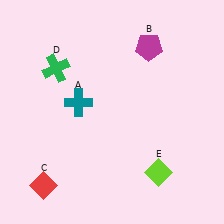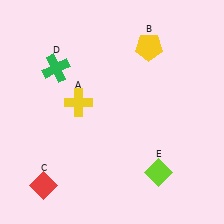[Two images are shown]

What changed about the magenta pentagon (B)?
In Image 1, B is magenta. In Image 2, it changed to yellow.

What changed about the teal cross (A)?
In Image 1, A is teal. In Image 2, it changed to yellow.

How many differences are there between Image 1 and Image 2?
There are 2 differences between the two images.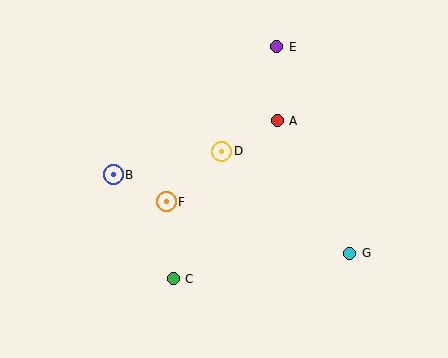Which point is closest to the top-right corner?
Point E is closest to the top-right corner.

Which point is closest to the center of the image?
Point D at (222, 151) is closest to the center.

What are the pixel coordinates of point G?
Point G is at (350, 253).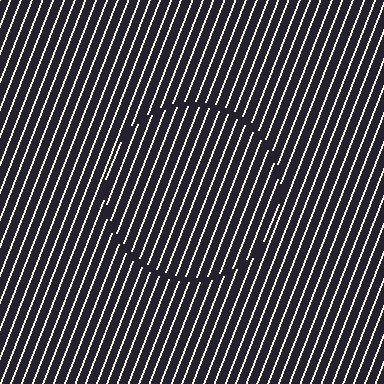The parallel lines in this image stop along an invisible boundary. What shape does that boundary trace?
An illusory circle. The interior of the shape contains the same grating, shifted by half a period — the contour is defined by the phase discontinuity where line-ends from the inner and outer gratings abut.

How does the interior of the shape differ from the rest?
The interior of the shape contains the same grating, shifted by half a period — the contour is defined by the phase discontinuity where line-ends from the inner and outer gratings abut.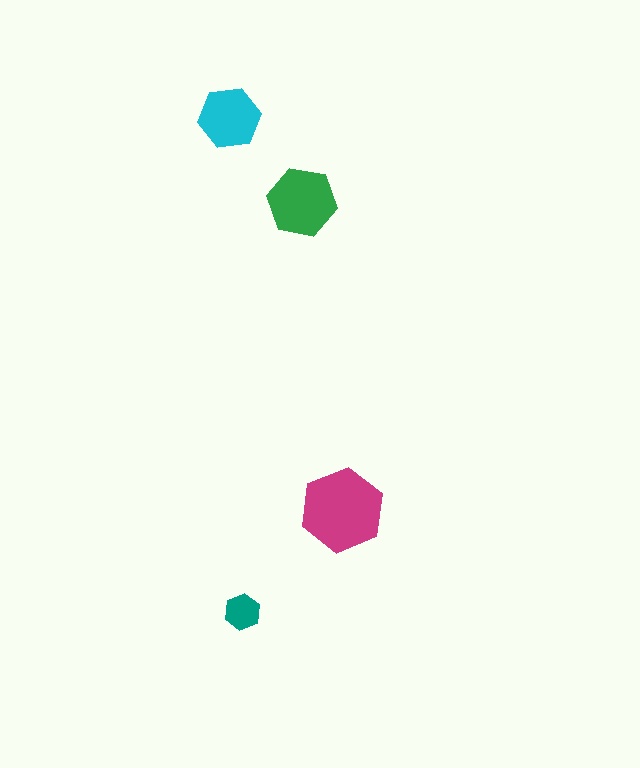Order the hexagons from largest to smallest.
the magenta one, the green one, the cyan one, the teal one.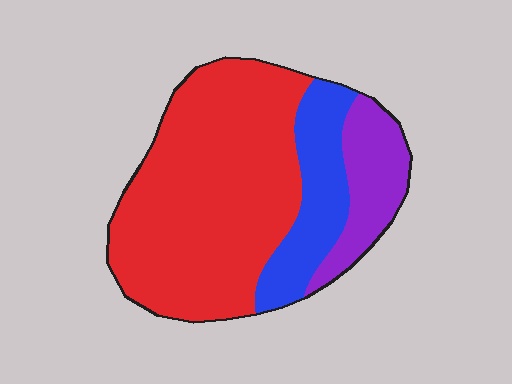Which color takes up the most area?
Red, at roughly 65%.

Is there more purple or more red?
Red.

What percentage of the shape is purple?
Purple covers about 15% of the shape.